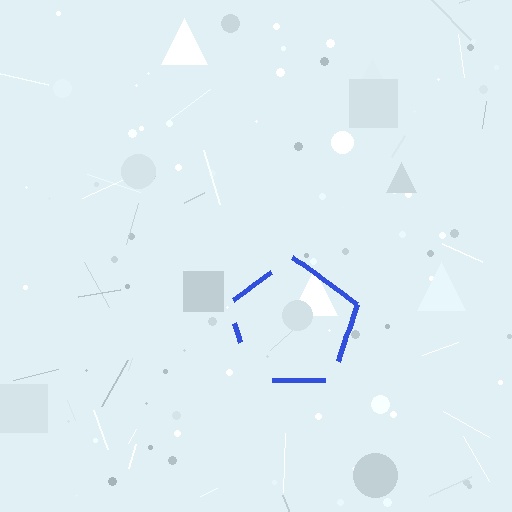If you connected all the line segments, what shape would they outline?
They would outline a pentagon.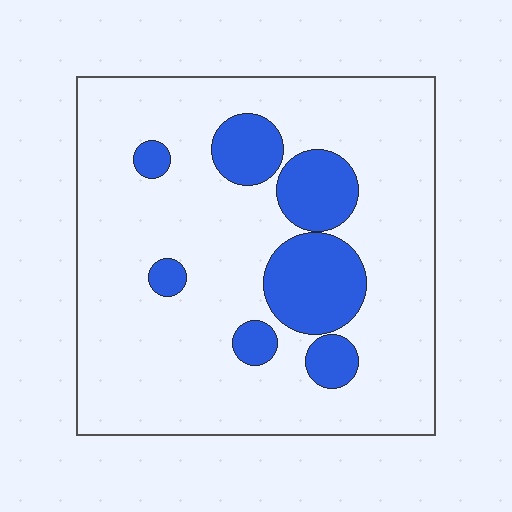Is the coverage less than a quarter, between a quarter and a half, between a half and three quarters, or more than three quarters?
Less than a quarter.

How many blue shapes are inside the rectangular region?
7.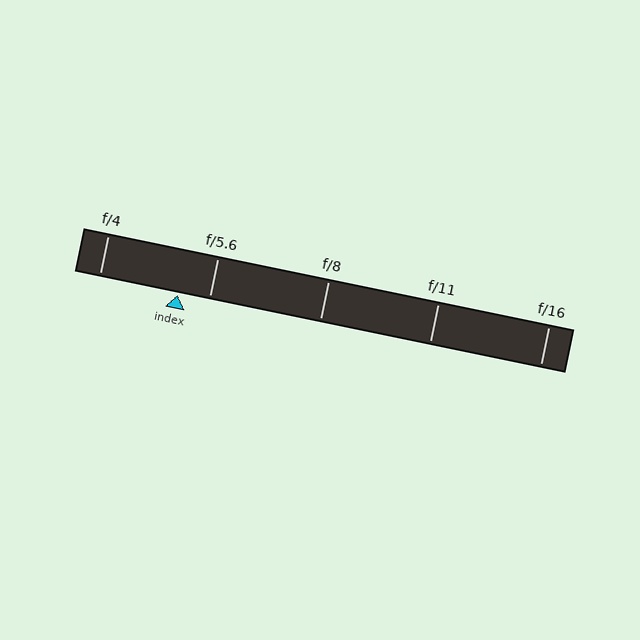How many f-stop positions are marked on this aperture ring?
There are 5 f-stop positions marked.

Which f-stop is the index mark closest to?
The index mark is closest to f/5.6.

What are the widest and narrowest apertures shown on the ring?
The widest aperture shown is f/4 and the narrowest is f/16.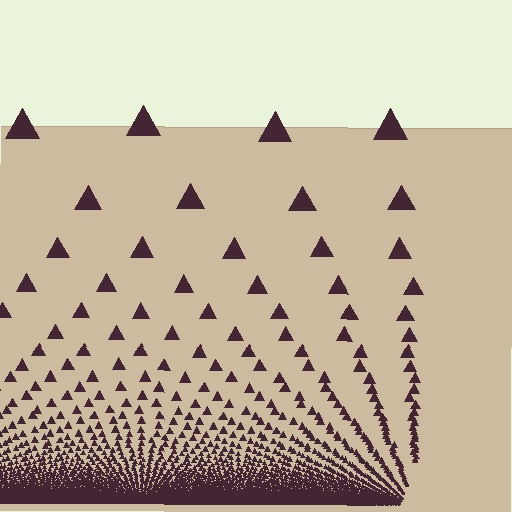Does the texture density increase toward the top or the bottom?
Density increases toward the bottom.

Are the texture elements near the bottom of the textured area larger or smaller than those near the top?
Smaller. The gradient is inverted — elements near the bottom are smaller and denser.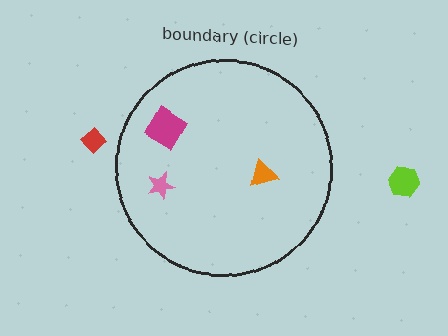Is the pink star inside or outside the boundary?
Inside.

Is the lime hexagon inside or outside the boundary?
Outside.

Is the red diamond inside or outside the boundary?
Outside.